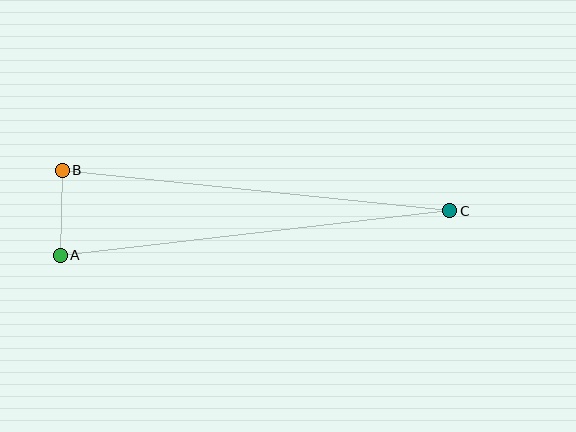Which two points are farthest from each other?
Points A and C are farthest from each other.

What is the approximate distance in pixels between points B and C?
The distance between B and C is approximately 390 pixels.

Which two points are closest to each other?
Points A and B are closest to each other.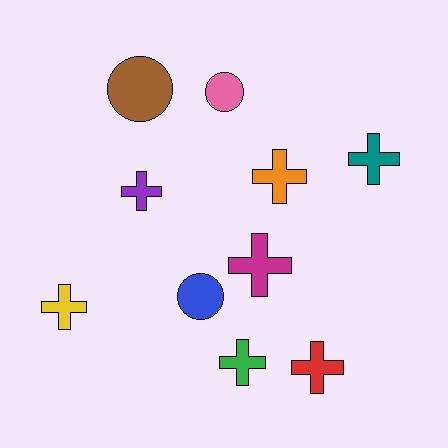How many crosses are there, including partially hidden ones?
There are 7 crosses.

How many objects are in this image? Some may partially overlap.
There are 10 objects.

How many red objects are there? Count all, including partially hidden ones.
There is 1 red object.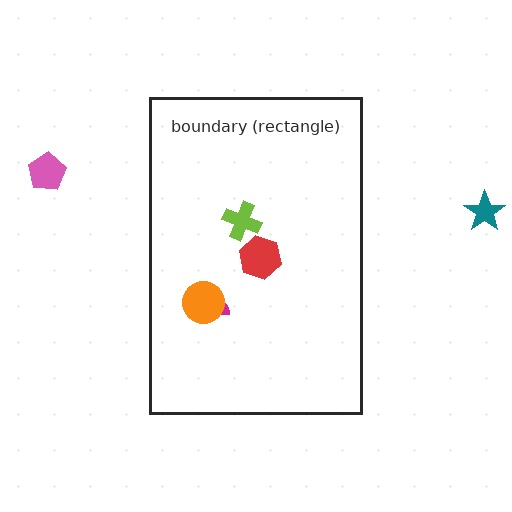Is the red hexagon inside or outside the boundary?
Inside.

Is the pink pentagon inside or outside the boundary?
Outside.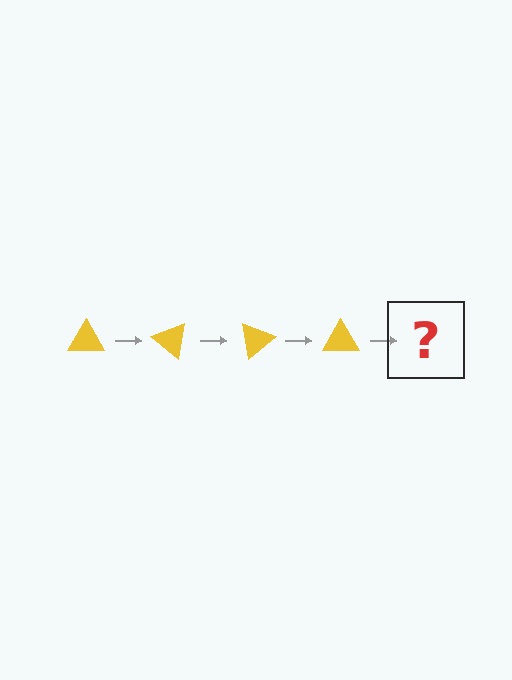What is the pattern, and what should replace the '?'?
The pattern is that the triangle rotates 40 degrees each step. The '?' should be a yellow triangle rotated 160 degrees.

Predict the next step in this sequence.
The next step is a yellow triangle rotated 160 degrees.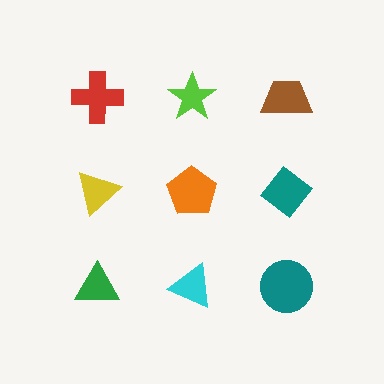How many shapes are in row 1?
3 shapes.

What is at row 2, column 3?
A teal diamond.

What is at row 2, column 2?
An orange pentagon.